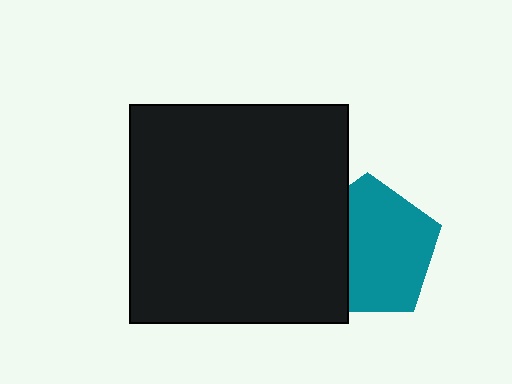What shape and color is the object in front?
The object in front is a black square.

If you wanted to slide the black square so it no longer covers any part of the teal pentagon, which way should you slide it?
Slide it left — that is the most direct way to separate the two shapes.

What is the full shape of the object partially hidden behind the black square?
The partially hidden object is a teal pentagon.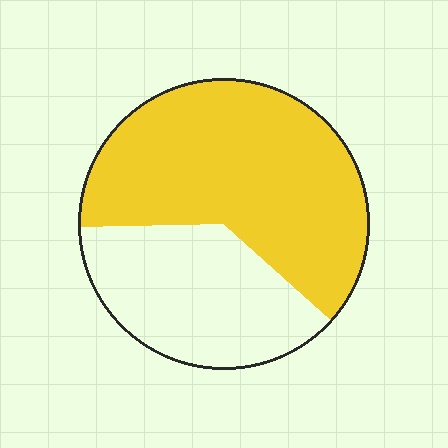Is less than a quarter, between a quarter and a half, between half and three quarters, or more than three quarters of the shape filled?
Between half and three quarters.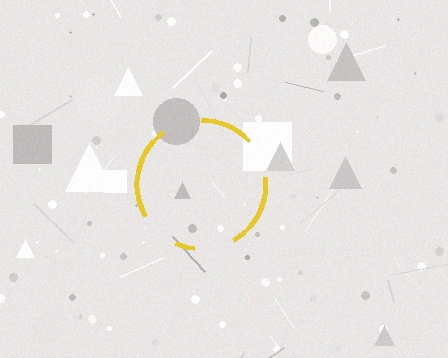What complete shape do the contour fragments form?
The contour fragments form a circle.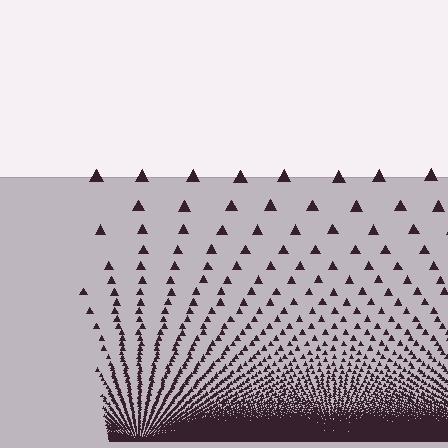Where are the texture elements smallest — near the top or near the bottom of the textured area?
Near the bottom.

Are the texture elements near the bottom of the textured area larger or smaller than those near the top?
Smaller. The gradient is inverted — elements near the bottom are smaller and denser.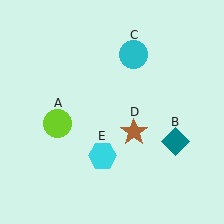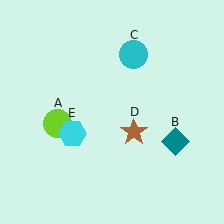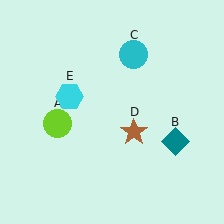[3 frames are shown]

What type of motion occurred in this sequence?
The cyan hexagon (object E) rotated clockwise around the center of the scene.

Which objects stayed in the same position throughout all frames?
Lime circle (object A) and teal diamond (object B) and cyan circle (object C) and brown star (object D) remained stationary.